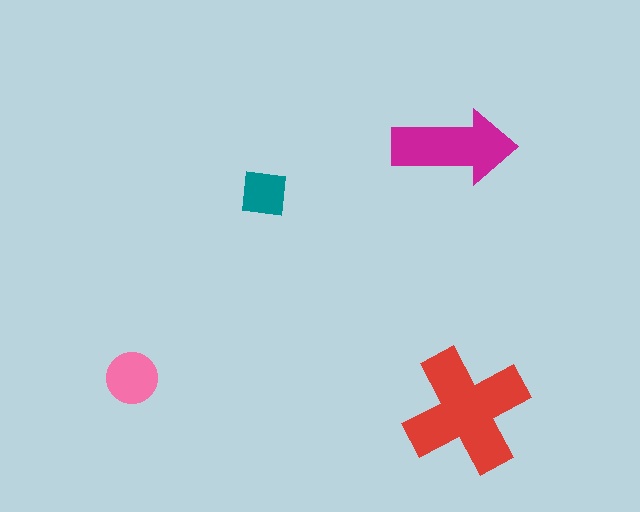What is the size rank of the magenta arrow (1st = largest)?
2nd.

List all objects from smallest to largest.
The teal square, the pink circle, the magenta arrow, the red cross.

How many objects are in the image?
There are 4 objects in the image.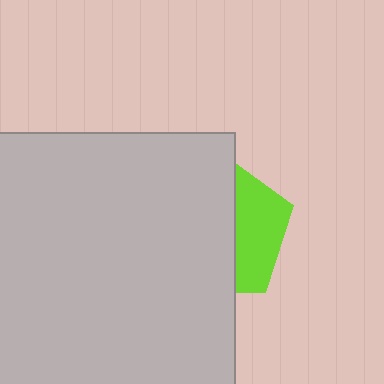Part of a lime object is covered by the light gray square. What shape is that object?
It is a pentagon.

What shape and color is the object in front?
The object in front is a light gray square.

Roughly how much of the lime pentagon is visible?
A small part of it is visible (roughly 36%).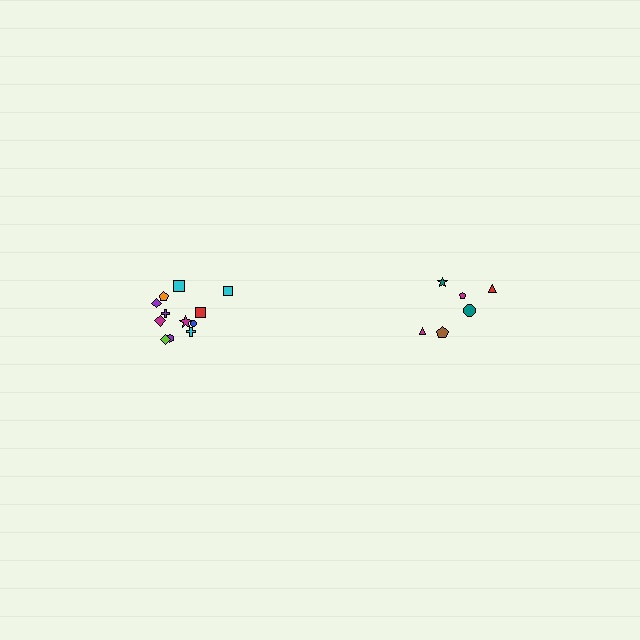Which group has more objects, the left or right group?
The left group.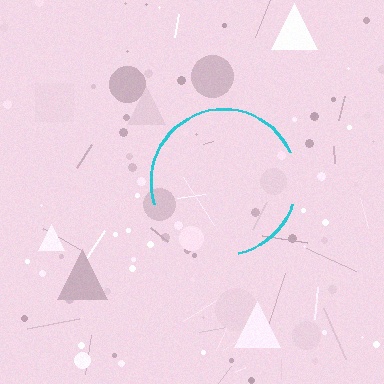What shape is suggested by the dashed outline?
The dashed outline suggests a circle.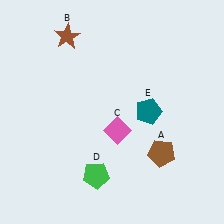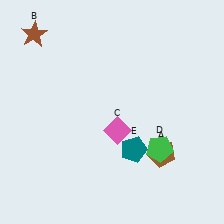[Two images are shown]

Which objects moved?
The objects that moved are: the brown star (B), the green pentagon (D), the teal pentagon (E).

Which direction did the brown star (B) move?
The brown star (B) moved left.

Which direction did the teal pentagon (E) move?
The teal pentagon (E) moved down.